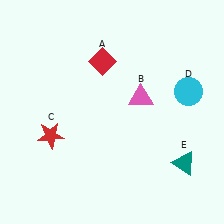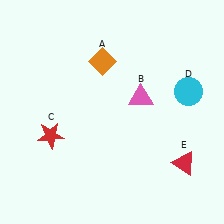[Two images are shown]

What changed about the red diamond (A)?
In Image 1, A is red. In Image 2, it changed to orange.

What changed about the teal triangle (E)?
In Image 1, E is teal. In Image 2, it changed to red.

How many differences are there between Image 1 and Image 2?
There are 2 differences between the two images.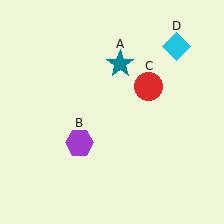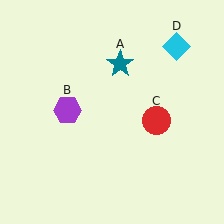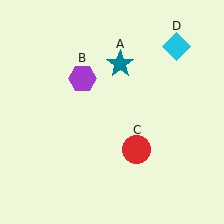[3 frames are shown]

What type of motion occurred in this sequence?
The purple hexagon (object B), red circle (object C) rotated clockwise around the center of the scene.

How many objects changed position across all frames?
2 objects changed position: purple hexagon (object B), red circle (object C).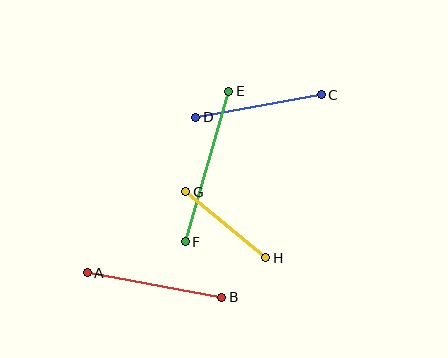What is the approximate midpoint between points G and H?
The midpoint is at approximately (226, 225) pixels.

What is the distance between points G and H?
The distance is approximately 104 pixels.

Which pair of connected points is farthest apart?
Points E and F are farthest apart.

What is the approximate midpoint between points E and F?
The midpoint is at approximately (207, 167) pixels.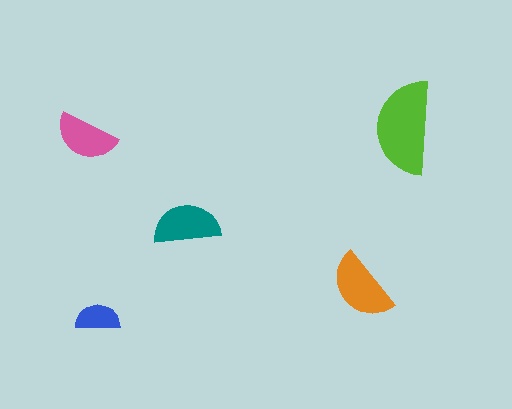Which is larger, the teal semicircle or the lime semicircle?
The lime one.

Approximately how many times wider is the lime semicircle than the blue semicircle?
About 2 times wider.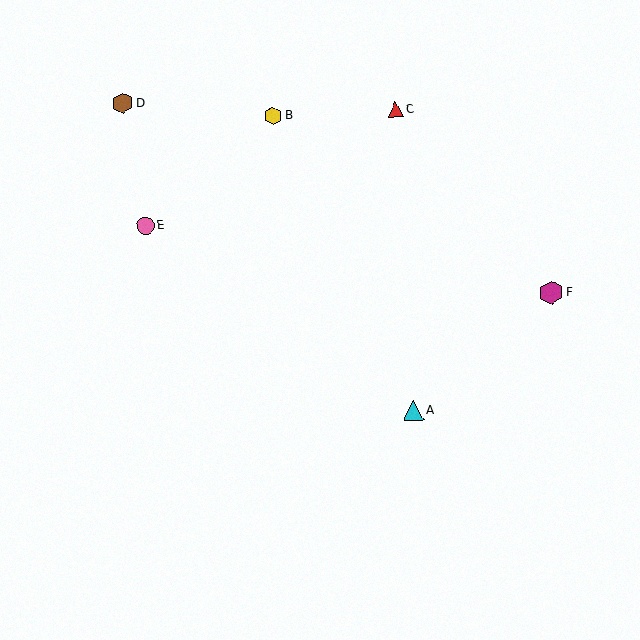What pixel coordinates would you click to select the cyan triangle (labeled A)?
Click at (413, 411) to select the cyan triangle A.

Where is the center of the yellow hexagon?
The center of the yellow hexagon is at (273, 116).